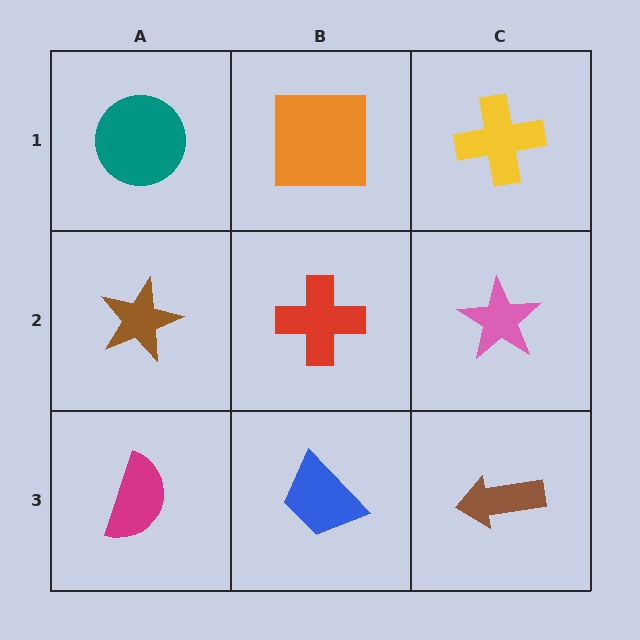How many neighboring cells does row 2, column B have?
4.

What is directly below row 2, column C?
A brown arrow.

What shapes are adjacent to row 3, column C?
A pink star (row 2, column C), a blue trapezoid (row 3, column B).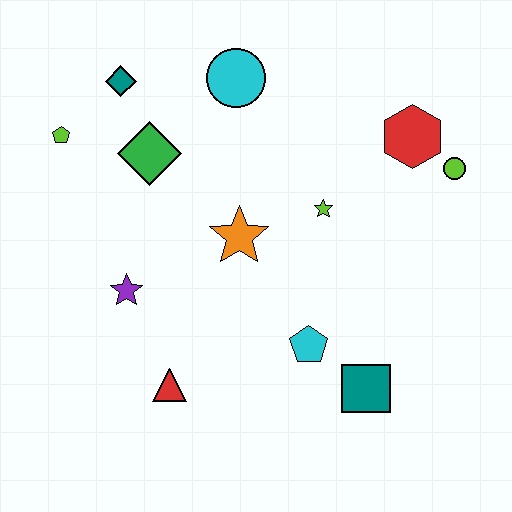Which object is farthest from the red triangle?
The lime circle is farthest from the red triangle.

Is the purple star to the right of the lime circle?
No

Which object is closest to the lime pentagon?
The teal diamond is closest to the lime pentagon.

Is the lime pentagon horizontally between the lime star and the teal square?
No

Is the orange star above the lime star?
No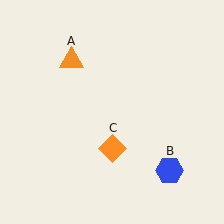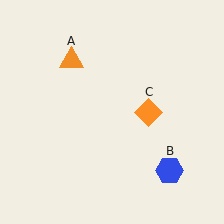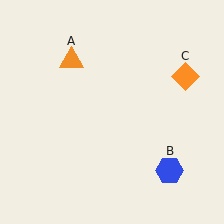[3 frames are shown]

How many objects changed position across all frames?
1 object changed position: orange diamond (object C).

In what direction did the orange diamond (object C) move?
The orange diamond (object C) moved up and to the right.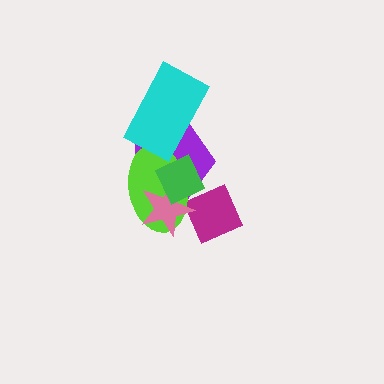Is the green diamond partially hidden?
No, no other shape covers it.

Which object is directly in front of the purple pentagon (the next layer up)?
The magenta diamond is directly in front of the purple pentagon.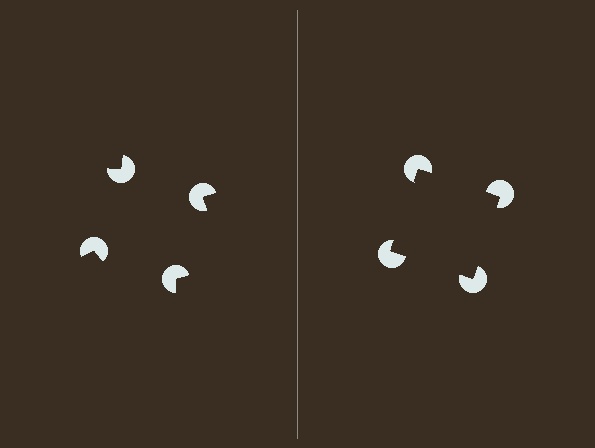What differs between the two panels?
The pac-man discs are positioned identically on both sides; only the wedge orientations differ. On the right they align to a square; on the left they are misaligned.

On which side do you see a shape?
An illusory square appears on the right side. On the left side the wedge cuts are rotated, so no coherent shape forms.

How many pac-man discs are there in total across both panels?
8 — 4 on each side.